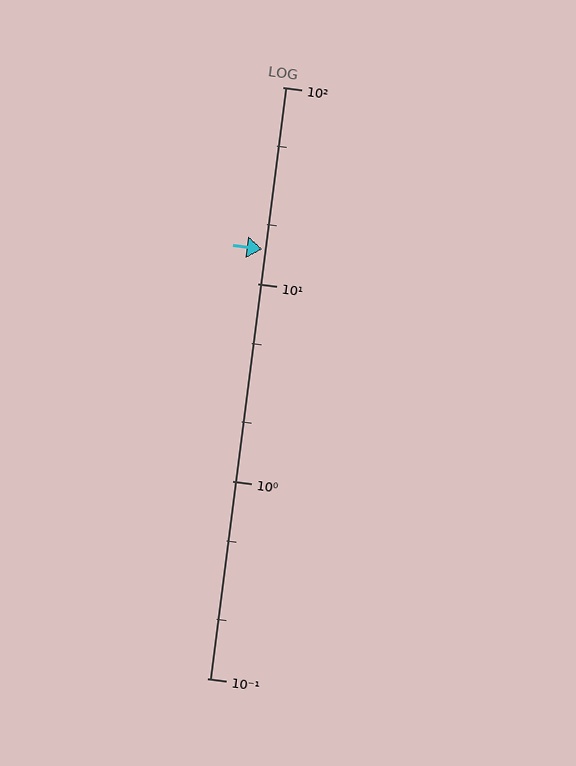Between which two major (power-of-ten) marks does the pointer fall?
The pointer is between 10 and 100.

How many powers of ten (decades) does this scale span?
The scale spans 3 decades, from 0.1 to 100.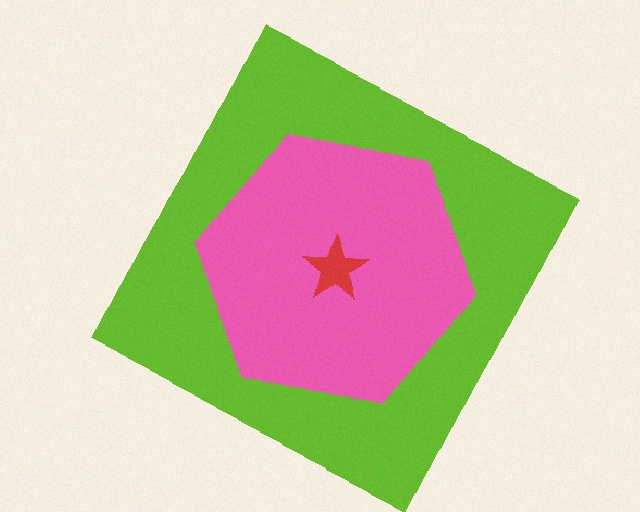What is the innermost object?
The red star.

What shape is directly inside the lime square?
The pink hexagon.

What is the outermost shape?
The lime square.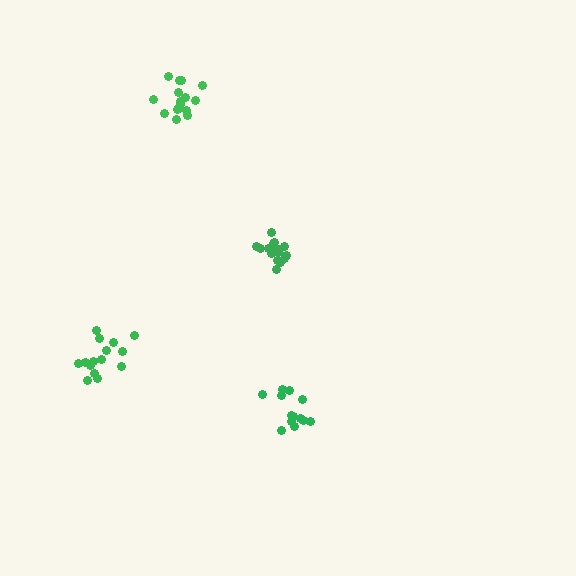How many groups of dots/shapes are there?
There are 4 groups.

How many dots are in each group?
Group 1: 13 dots, Group 2: 18 dots, Group 3: 16 dots, Group 4: 15 dots (62 total).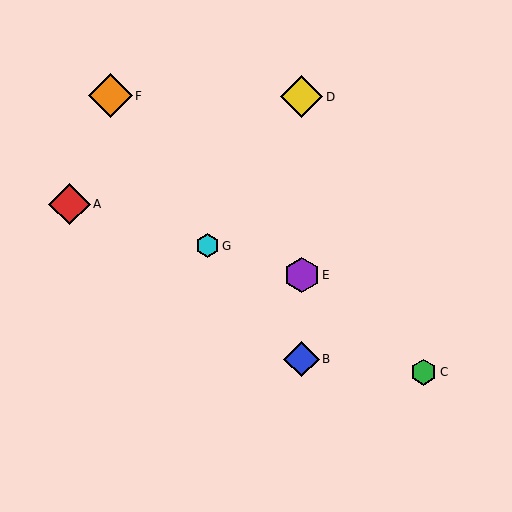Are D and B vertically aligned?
Yes, both are at x≈302.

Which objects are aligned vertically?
Objects B, D, E are aligned vertically.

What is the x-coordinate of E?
Object E is at x≈302.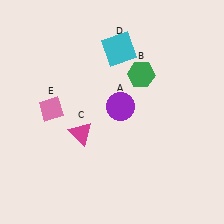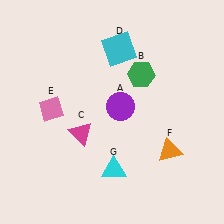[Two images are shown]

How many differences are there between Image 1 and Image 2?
There are 2 differences between the two images.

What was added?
An orange triangle (F), a cyan triangle (G) were added in Image 2.